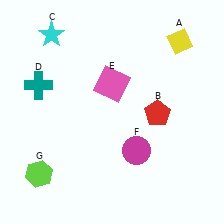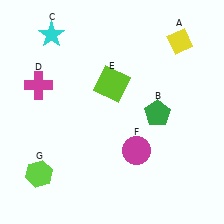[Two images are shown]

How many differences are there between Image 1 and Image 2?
There are 3 differences between the two images.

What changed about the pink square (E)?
In Image 1, E is pink. In Image 2, it changed to lime.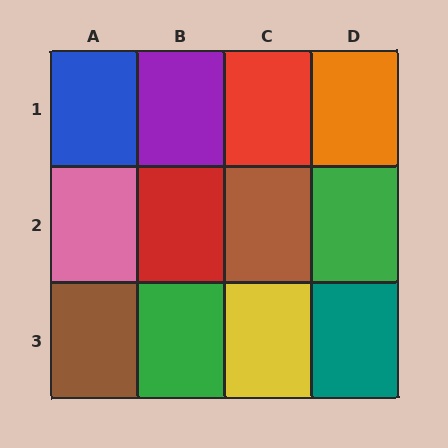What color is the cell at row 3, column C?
Yellow.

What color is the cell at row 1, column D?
Orange.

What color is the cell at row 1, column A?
Blue.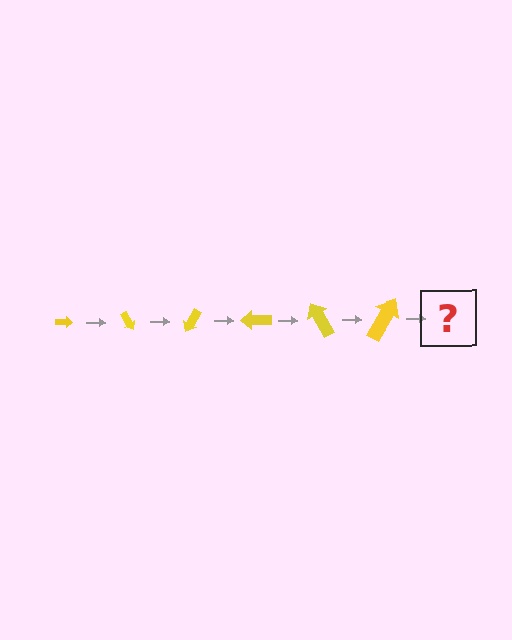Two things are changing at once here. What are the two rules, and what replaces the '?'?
The two rules are that the arrow grows larger each step and it rotates 60 degrees each step. The '?' should be an arrow, larger than the previous one and rotated 360 degrees from the start.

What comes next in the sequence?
The next element should be an arrow, larger than the previous one and rotated 360 degrees from the start.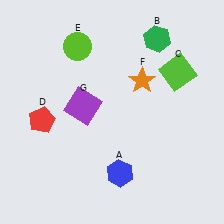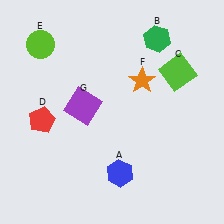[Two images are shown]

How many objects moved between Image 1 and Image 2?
1 object moved between the two images.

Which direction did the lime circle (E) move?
The lime circle (E) moved left.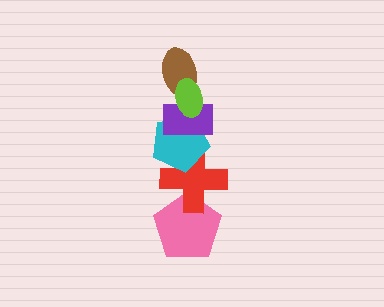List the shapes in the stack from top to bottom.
From top to bottom: the lime ellipse, the brown ellipse, the purple rectangle, the cyan pentagon, the red cross, the pink pentagon.